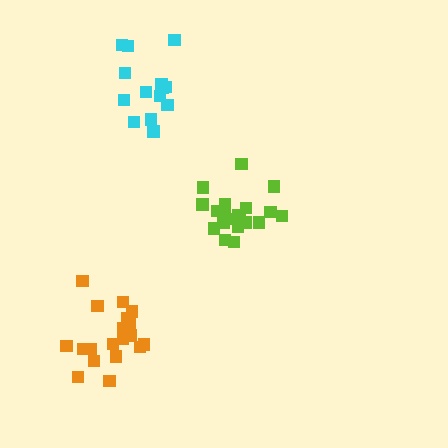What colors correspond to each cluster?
The clusters are colored: orange, lime, cyan.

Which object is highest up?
The cyan cluster is topmost.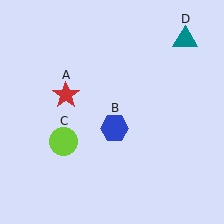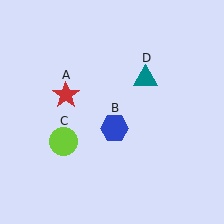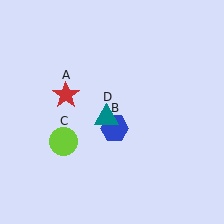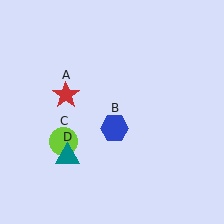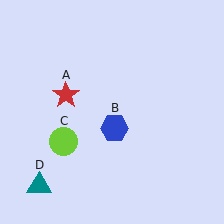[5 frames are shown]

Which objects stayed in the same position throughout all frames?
Red star (object A) and blue hexagon (object B) and lime circle (object C) remained stationary.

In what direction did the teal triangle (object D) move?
The teal triangle (object D) moved down and to the left.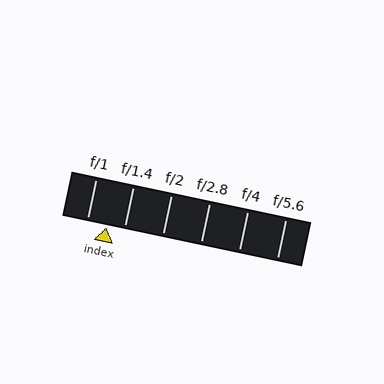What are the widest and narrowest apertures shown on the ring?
The widest aperture shown is f/1 and the narrowest is f/5.6.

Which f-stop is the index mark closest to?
The index mark is closest to f/1.4.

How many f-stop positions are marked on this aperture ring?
There are 6 f-stop positions marked.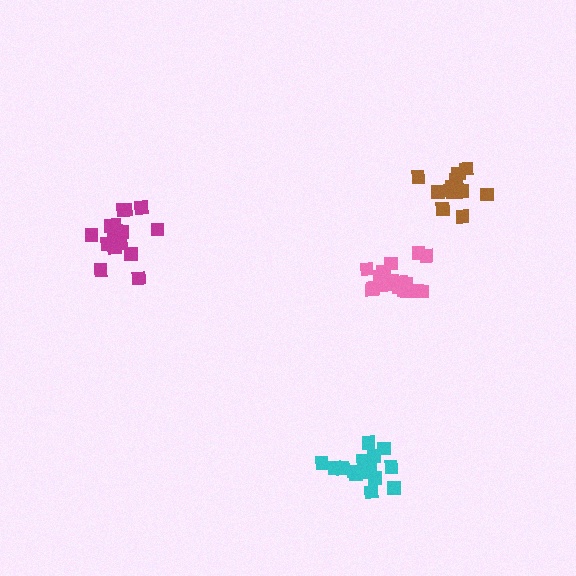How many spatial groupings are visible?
There are 4 spatial groupings.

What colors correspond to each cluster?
The clusters are colored: magenta, pink, cyan, brown.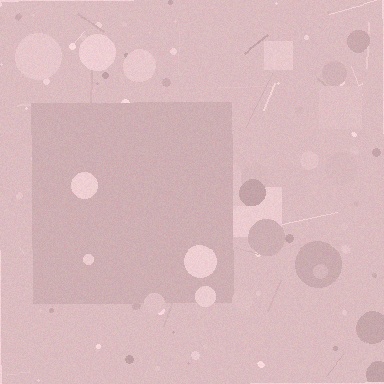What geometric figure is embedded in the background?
A square is embedded in the background.